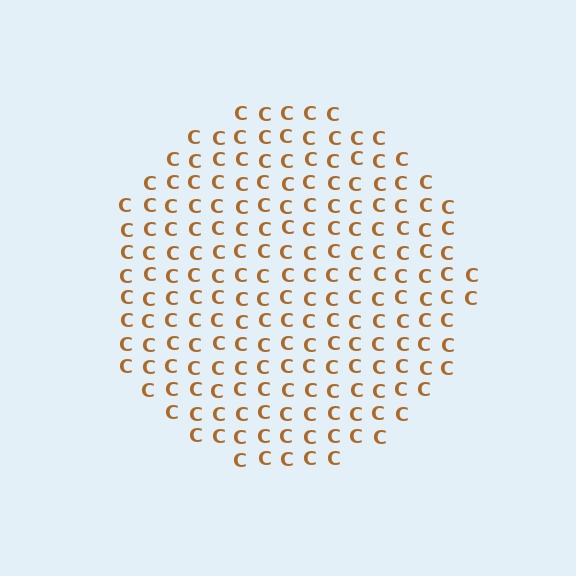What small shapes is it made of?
It is made of small letter C's.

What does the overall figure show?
The overall figure shows a circle.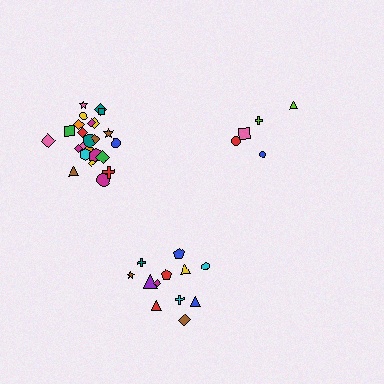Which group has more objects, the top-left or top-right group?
The top-left group.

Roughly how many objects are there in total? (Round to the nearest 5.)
Roughly 40 objects in total.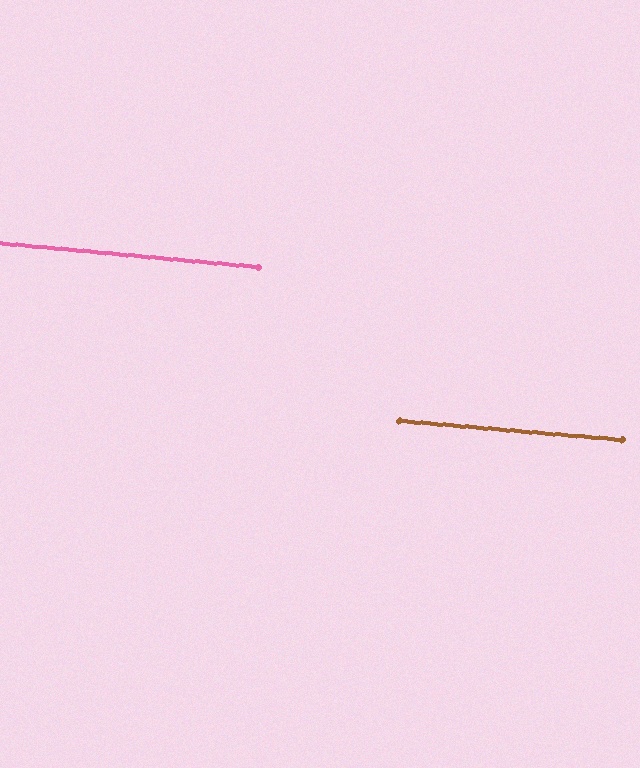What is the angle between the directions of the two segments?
Approximately 0 degrees.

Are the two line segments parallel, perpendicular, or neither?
Parallel — their directions differ by only 0.4°.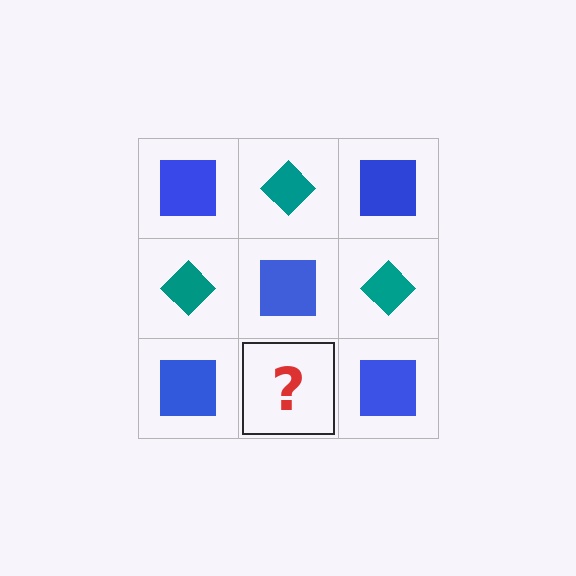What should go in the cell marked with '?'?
The missing cell should contain a teal diamond.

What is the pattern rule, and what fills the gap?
The rule is that it alternates blue square and teal diamond in a checkerboard pattern. The gap should be filled with a teal diamond.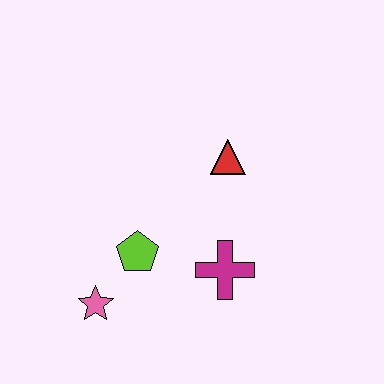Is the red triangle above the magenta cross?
Yes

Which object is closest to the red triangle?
The magenta cross is closest to the red triangle.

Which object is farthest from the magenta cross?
The pink star is farthest from the magenta cross.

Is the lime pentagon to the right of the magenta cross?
No